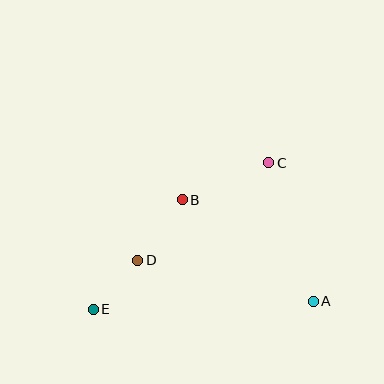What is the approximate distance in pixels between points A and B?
The distance between A and B is approximately 166 pixels.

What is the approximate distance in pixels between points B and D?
The distance between B and D is approximately 75 pixels.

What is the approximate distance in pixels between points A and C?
The distance between A and C is approximately 146 pixels.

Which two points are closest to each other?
Points D and E are closest to each other.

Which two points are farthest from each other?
Points C and E are farthest from each other.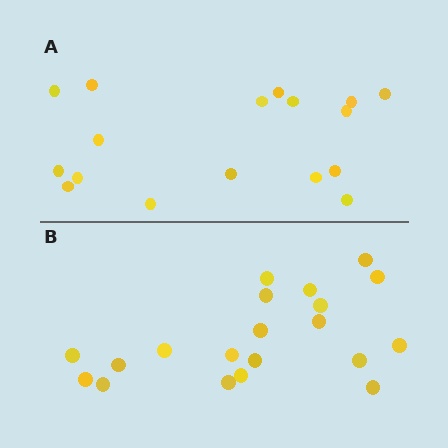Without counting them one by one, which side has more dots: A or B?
Region B (the bottom region) has more dots.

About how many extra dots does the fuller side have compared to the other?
Region B has just a few more — roughly 2 or 3 more dots than region A.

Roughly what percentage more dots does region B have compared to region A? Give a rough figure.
About 20% more.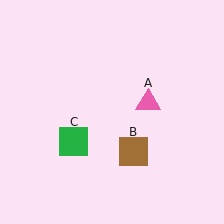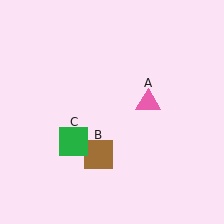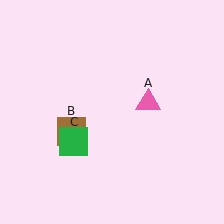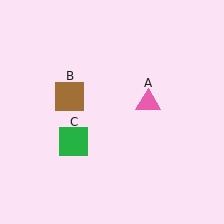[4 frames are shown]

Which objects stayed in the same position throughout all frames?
Pink triangle (object A) and green square (object C) remained stationary.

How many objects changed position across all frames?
1 object changed position: brown square (object B).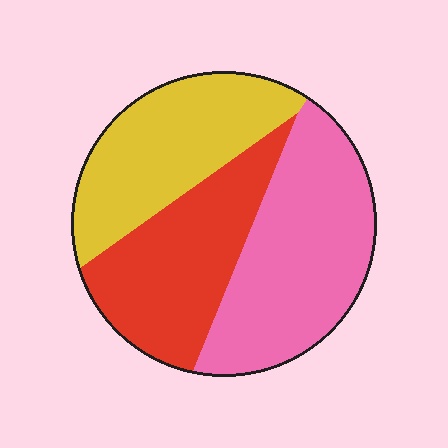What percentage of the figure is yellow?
Yellow covers 30% of the figure.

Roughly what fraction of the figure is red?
Red takes up between a quarter and a half of the figure.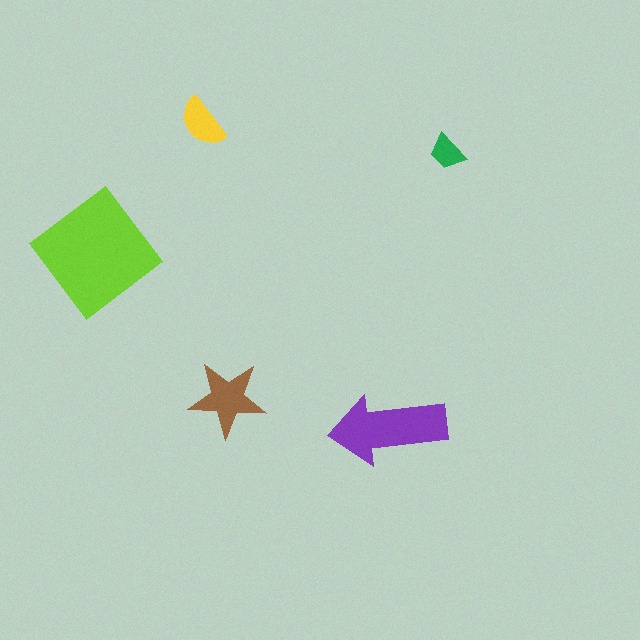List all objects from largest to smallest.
The lime diamond, the purple arrow, the brown star, the yellow semicircle, the green trapezoid.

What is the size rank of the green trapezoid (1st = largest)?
5th.